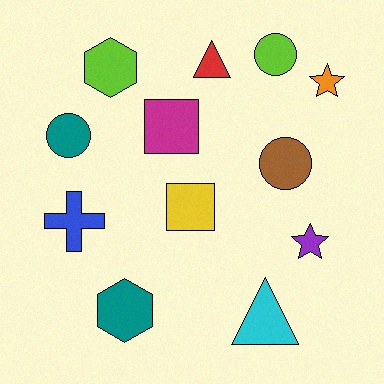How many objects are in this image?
There are 12 objects.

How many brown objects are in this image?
There is 1 brown object.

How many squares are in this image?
There are 2 squares.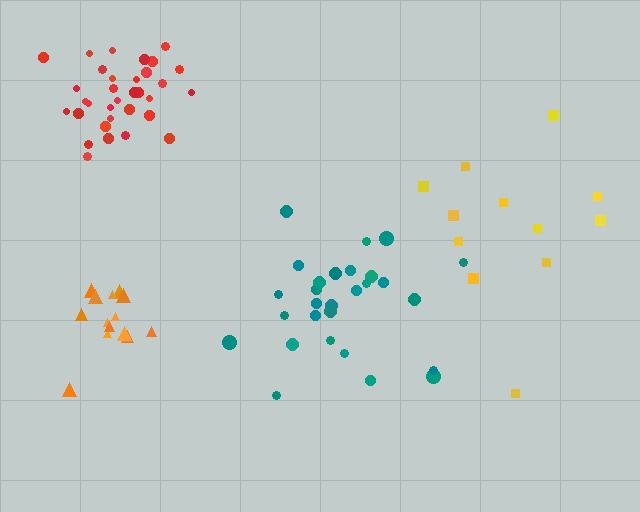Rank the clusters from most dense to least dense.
red, orange, teal, yellow.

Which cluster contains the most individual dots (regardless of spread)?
Red (33).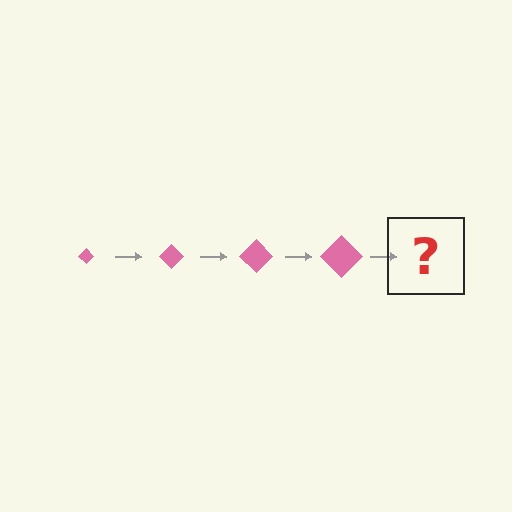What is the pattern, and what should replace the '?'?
The pattern is that the diamond gets progressively larger each step. The '?' should be a pink diamond, larger than the previous one.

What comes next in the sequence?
The next element should be a pink diamond, larger than the previous one.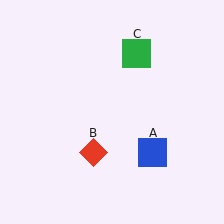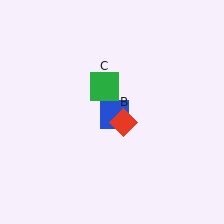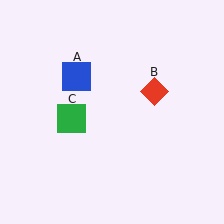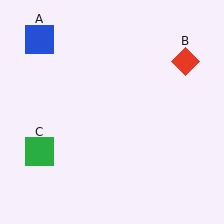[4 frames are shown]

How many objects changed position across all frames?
3 objects changed position: blue square (object A), red diamond (object B), green square (object C).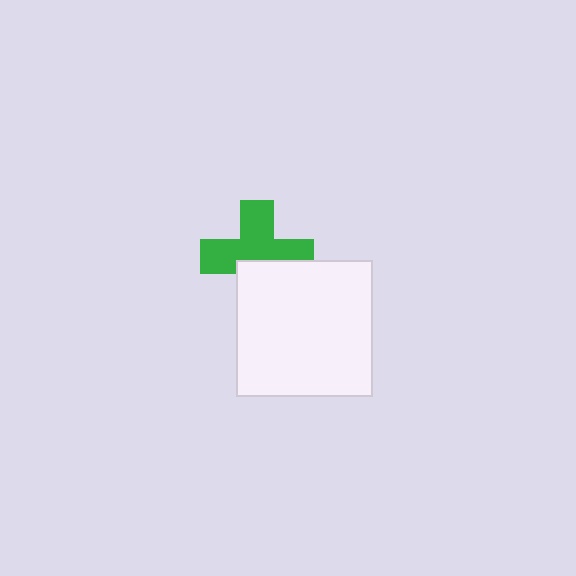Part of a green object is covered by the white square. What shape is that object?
It is a cross.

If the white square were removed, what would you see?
You would see the complete green cross.